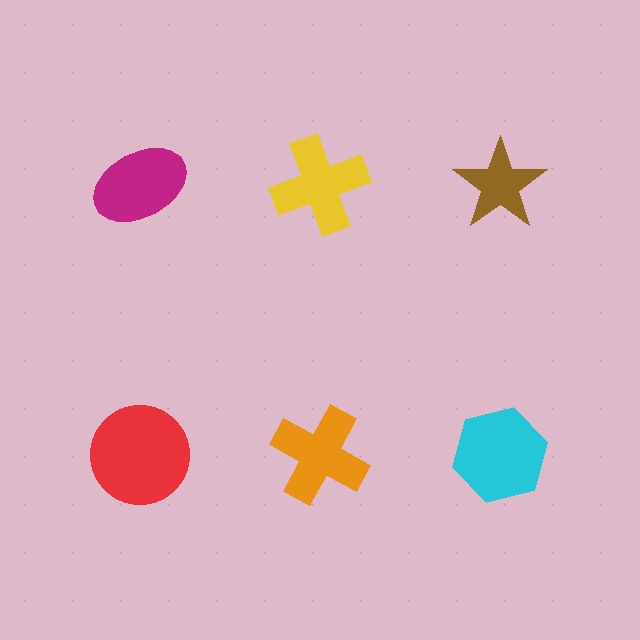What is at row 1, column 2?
A yellow cross.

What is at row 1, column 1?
A magenta ellipse.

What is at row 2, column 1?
A red circle.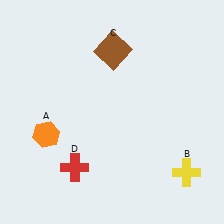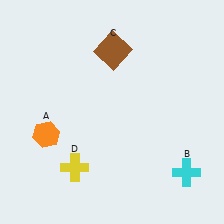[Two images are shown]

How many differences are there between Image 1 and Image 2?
There are 2 differences between the two images.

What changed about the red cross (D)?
In Image 1, D is red. In Image 2, it changed to yellow.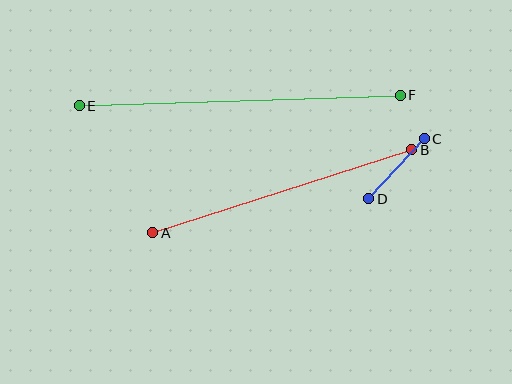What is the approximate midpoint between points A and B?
The midpoint is at approximately (282, 191) pixels.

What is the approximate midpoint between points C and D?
The midpoint is at approximately (396, 169) pixels.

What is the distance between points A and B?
The distance is approximately 272 pixels.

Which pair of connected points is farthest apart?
Points E and F are farthest apart.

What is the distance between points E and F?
The distance is approximately 321 pixels.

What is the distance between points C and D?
The distance is approximately 81 pixels.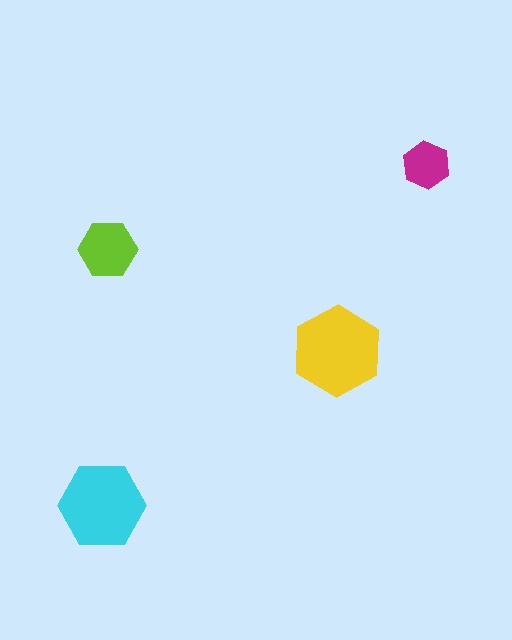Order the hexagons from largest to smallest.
the yellow one, the cyan one, the lime one, the magenta one.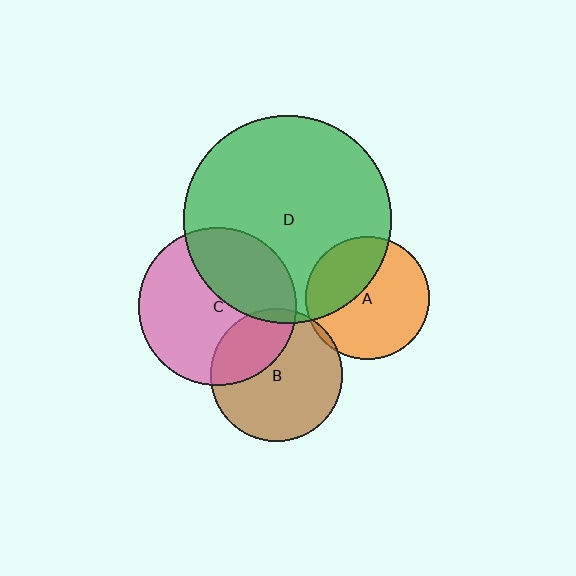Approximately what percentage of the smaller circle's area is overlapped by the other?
Approximately 35%.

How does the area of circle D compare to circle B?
Approximately 2.4 times.